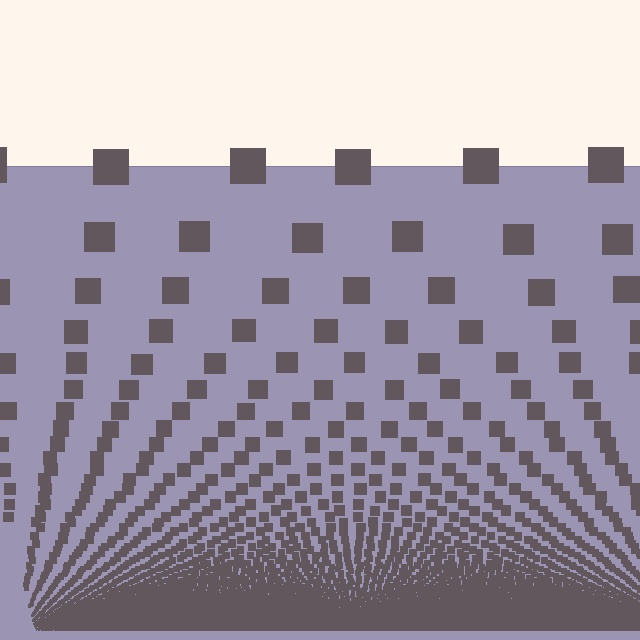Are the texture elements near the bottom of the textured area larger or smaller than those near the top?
Smaller. The gradient is inverted — elements near the bottom are smaller and denser.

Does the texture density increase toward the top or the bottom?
Density increases toward the bottom.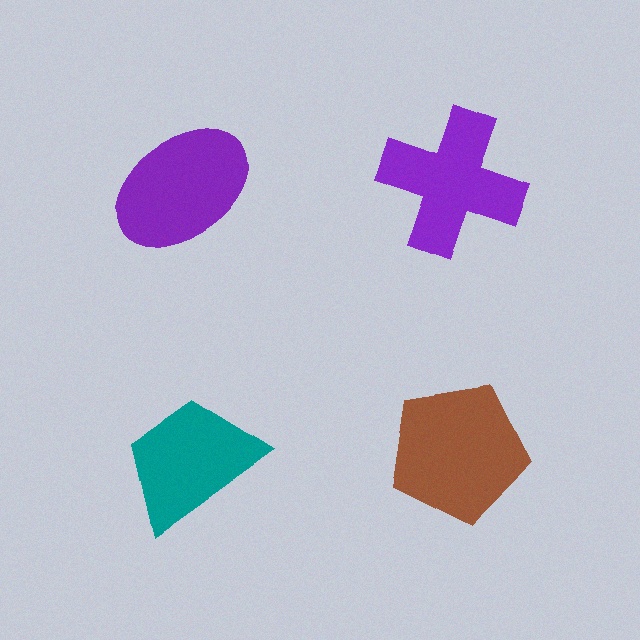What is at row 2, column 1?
A teal trapezoid.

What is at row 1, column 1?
A purple ellipse.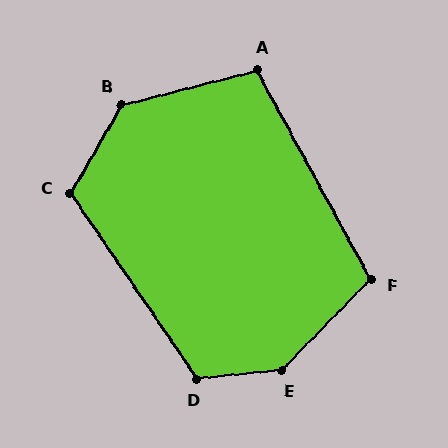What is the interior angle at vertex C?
Approximately 115 degrees (obtuse).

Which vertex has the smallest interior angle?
A, at approximately 104 degrees.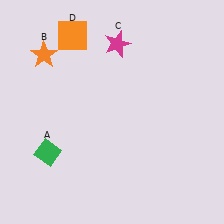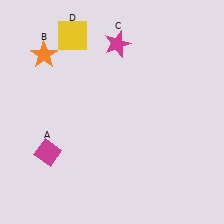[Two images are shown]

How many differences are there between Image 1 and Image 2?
There are 2 differences between the two images.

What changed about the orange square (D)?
In Image 1, D is orange. In Image 2, it changed to yellow.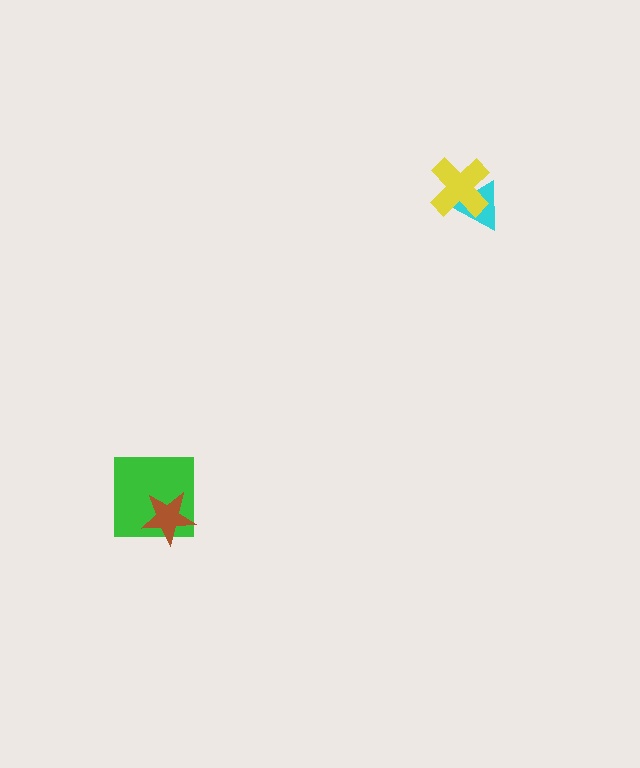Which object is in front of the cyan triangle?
The yellow cross is in front of the cyan triangle.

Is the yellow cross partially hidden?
No, no other shape covers it.